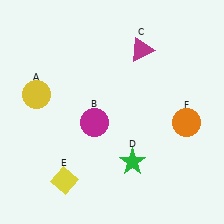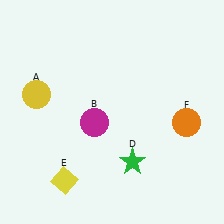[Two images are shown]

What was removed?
The magenta triangle (C) was removed in Image 2.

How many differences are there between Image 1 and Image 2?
There is 1 difference between the two images.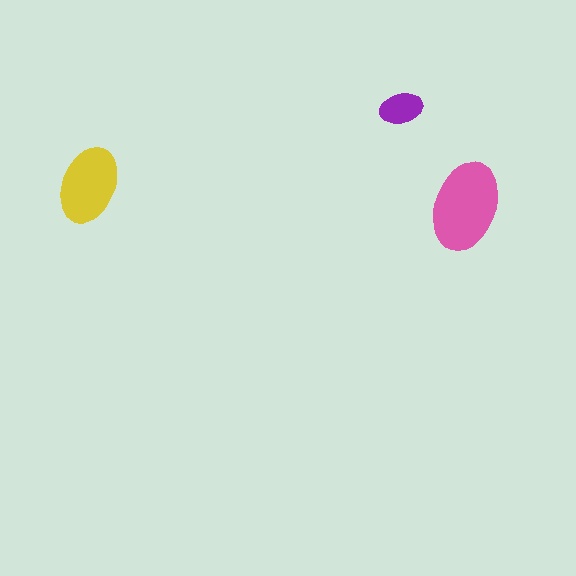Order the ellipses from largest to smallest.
the pink one, the yellow one, the purple one.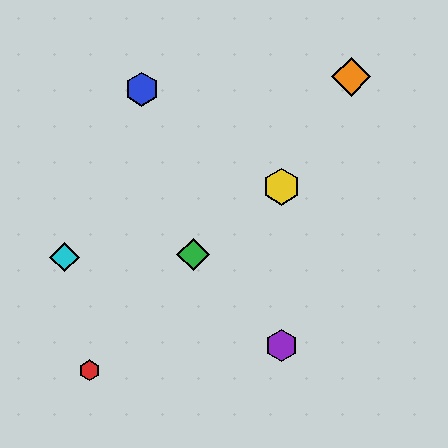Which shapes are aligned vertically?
The yellow hexagon, the purple hexagon are aligned vertically.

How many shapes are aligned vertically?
2 shapes (the yellow hexagon, the purple hexagon) are aligned vertically.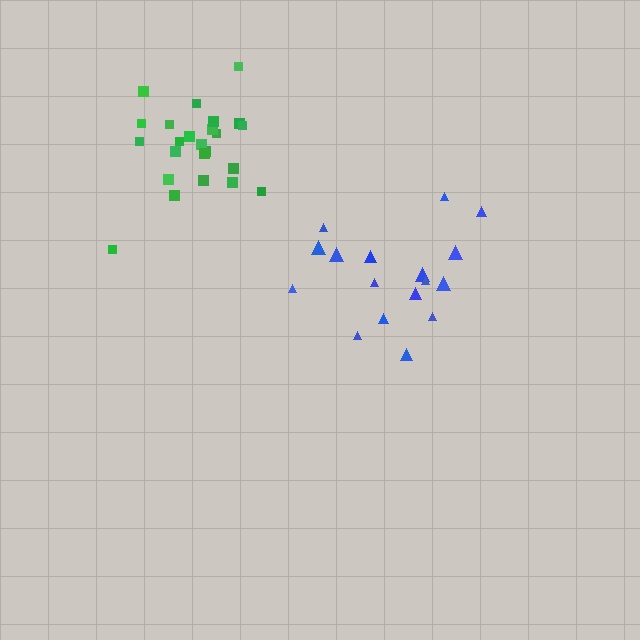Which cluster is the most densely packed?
Green.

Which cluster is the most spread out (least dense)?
Blue.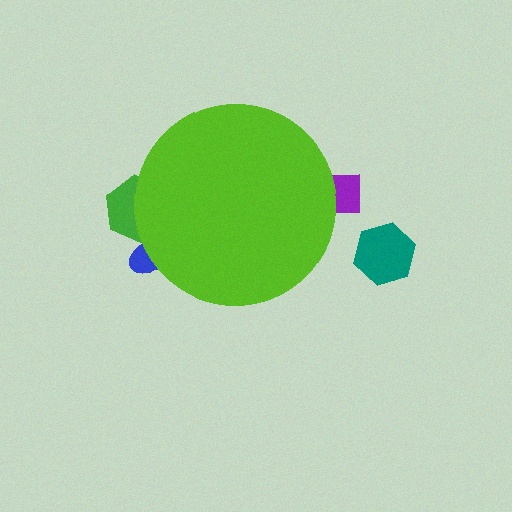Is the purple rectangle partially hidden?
Yes, the purple rectangle is partially hidden behind the lime circle.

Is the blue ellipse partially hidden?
Yes, the blue ellipse is partially hidden behind the lime circle.